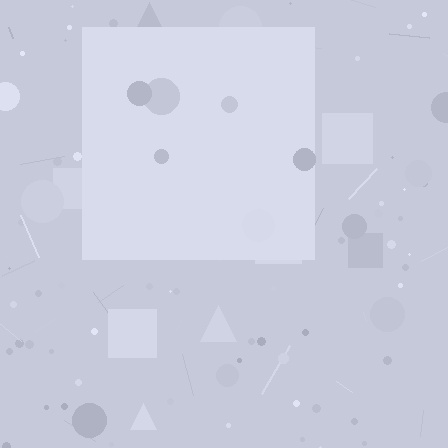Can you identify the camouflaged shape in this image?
The camouflaged shape is a square.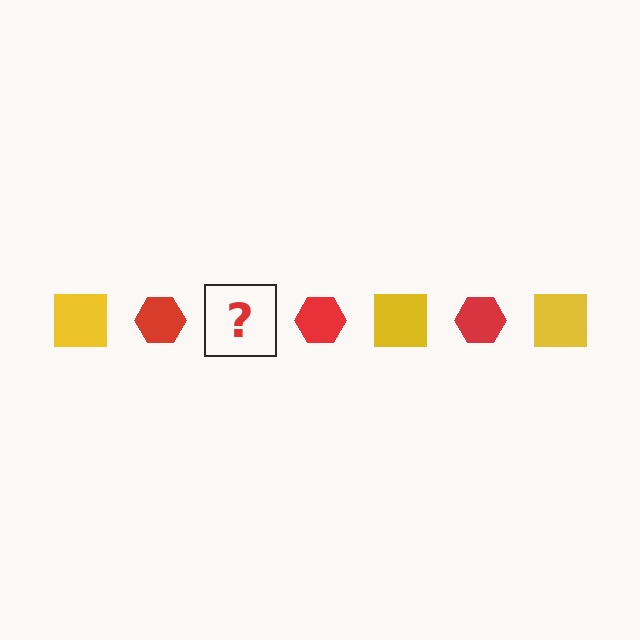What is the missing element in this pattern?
The missing element is a yellow square.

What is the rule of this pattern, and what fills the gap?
The rule is that the pattern alternates between yellow square and red hexagon. The gap should be filled with a yellow square.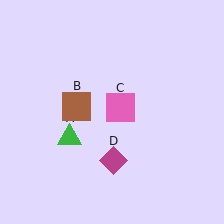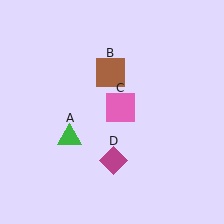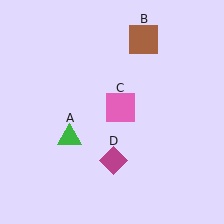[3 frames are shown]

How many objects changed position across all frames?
1 object changed position: brown square (object B).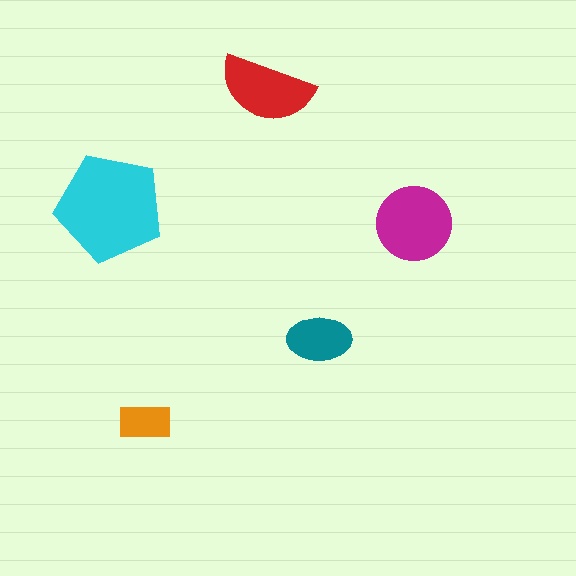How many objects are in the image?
There are 5 objects in the image.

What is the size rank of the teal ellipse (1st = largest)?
4th.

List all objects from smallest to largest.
The orange rectangle, the teal ellipse, the red semicircle, the magenta circle, the cyan pentagon.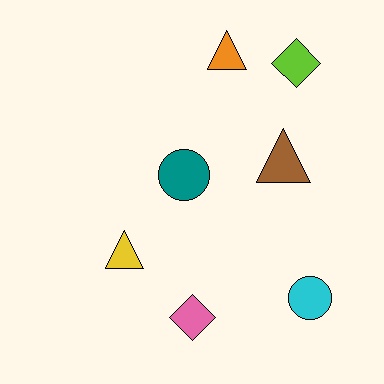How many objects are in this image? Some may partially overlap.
There are 7 objects.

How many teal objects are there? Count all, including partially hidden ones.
There is 1 teal object.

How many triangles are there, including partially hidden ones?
There are 3 triangles.